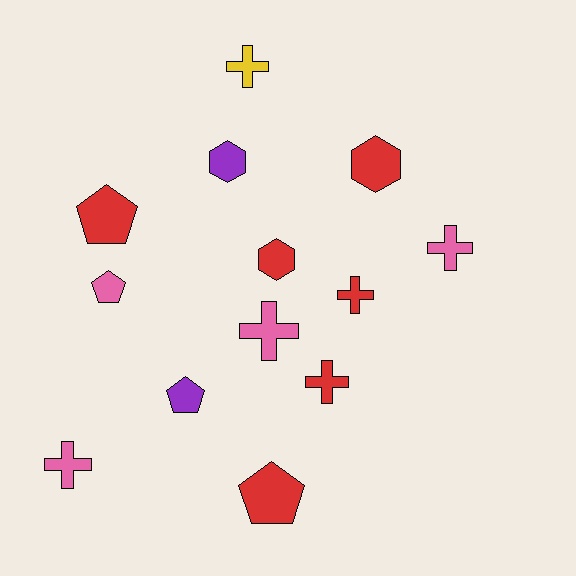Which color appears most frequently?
Red, with 6 objects.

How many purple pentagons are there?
There is 1 purple pentagon.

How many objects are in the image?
There are 13 objects.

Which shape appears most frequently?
Cross, with 6 objects.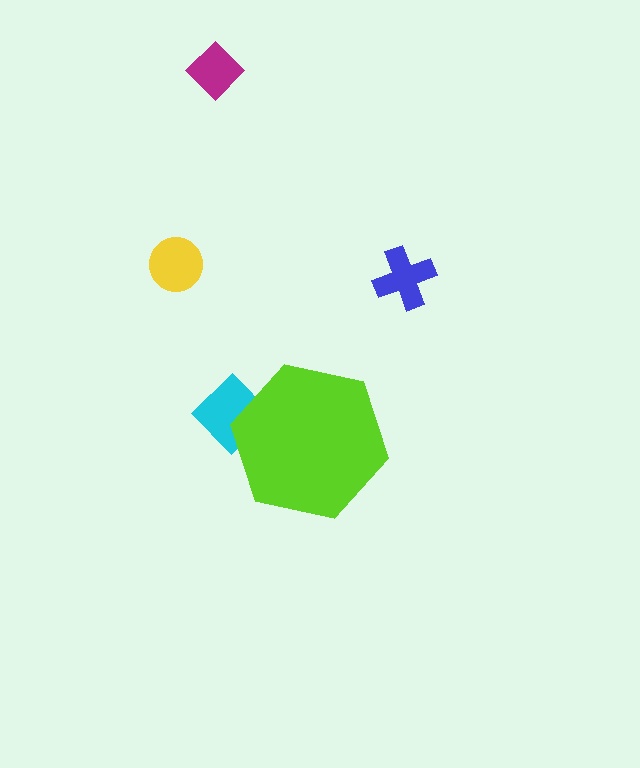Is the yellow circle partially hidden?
No, the yellow circle is fully visible.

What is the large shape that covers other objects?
A lime hexagon.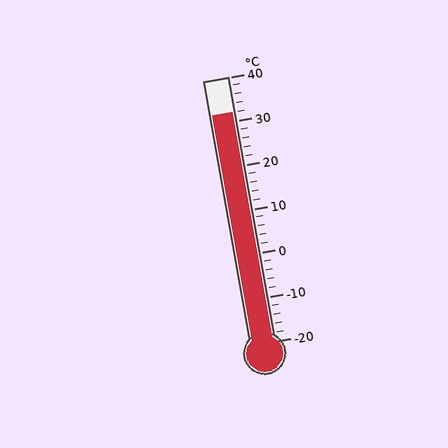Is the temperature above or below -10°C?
The temperature is above -10°C.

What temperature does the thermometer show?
The thermometer shows approximately 32°C.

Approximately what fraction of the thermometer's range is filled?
The thermometer is filled to approximately 85% of its range.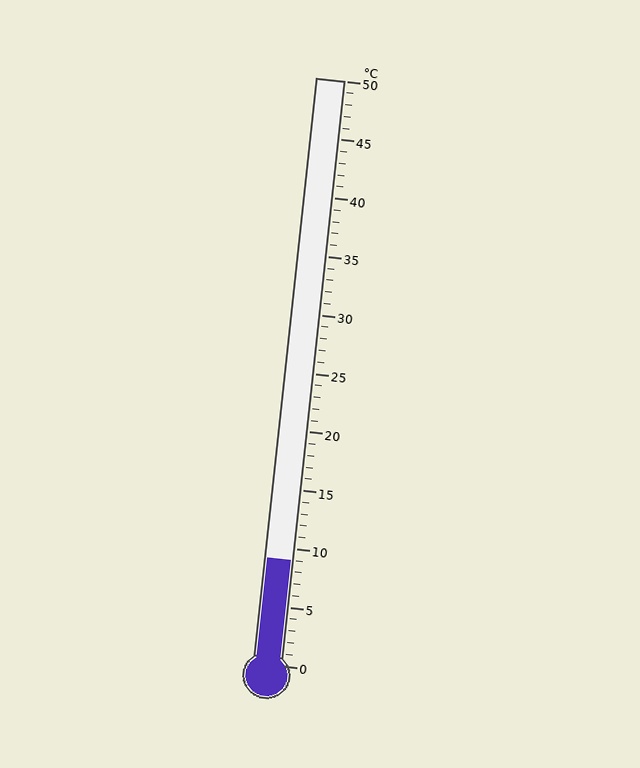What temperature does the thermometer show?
The thermometer shows approximately 9°C.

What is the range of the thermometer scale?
The thermometer scale ranges from 0°C to 50°C.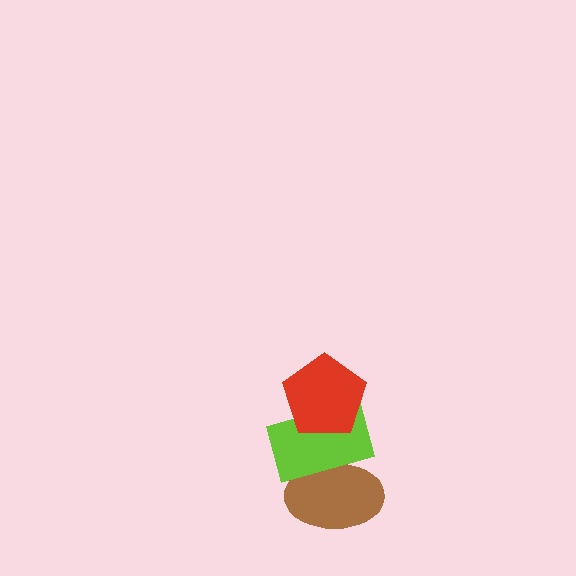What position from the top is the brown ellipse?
The brown ellipse is 3rd from the top.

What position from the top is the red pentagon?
The red pentagon is 1st from the top.